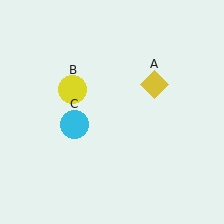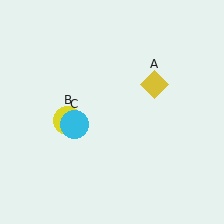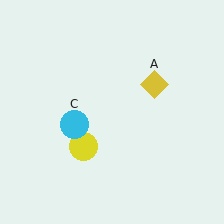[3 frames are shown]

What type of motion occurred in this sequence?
The yellow circle (object B) rotated counterclockwise around the center of the scene.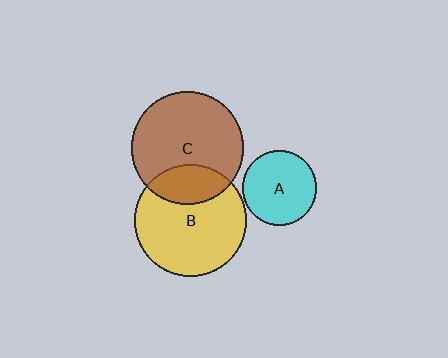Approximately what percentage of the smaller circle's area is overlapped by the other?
Approximately 25%.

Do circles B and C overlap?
Yes.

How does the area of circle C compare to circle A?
Approximately 2.3 times.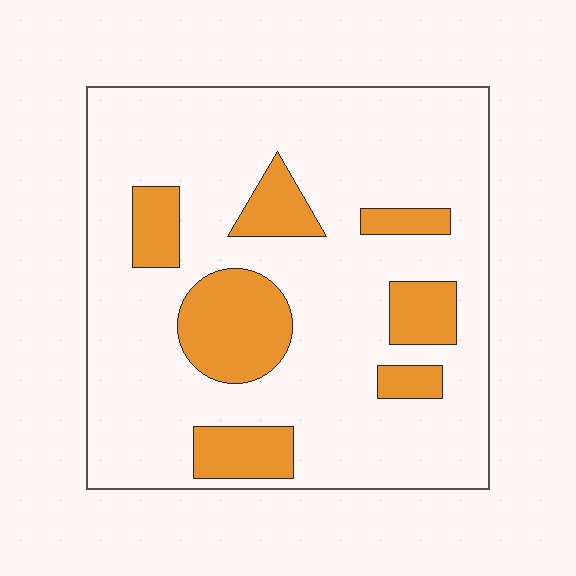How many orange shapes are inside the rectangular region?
7.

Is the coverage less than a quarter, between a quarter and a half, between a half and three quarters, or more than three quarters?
Less than a quarter.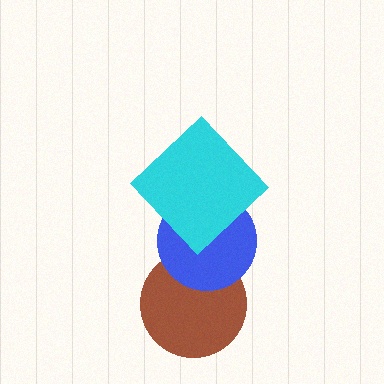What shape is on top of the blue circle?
The cyan diamond is on top of the blue circle.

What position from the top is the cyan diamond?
The cyan diamond is 1st from the top.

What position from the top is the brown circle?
The brown circle is 3rd from the top.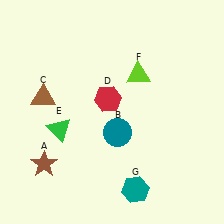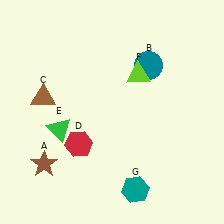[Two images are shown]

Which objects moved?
The objects that moved are: the teal circle (B), the red hexagon (D).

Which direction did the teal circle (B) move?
The teal circle (B) moved up.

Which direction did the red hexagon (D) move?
The red hexagon (D) moved down.